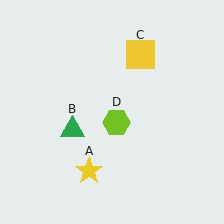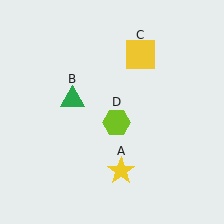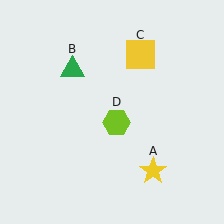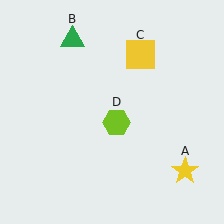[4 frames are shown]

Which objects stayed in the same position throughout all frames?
Yellow square (object C) and lime hexagon (object D) remained stationary.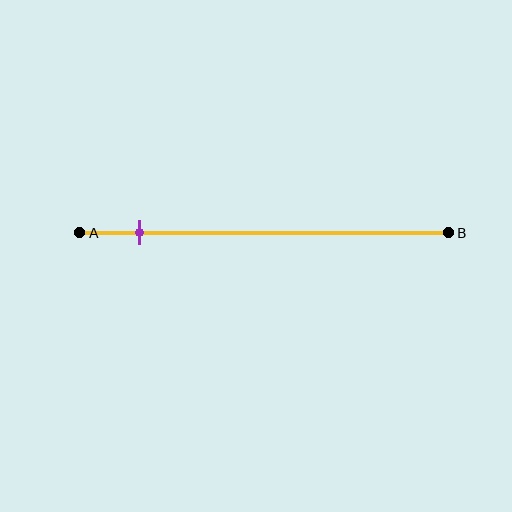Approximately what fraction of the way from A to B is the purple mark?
The purple mark is approximately 15% of the way from A to B.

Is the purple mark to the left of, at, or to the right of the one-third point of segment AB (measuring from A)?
The purple mark is to the left of the one-third point of segment AB.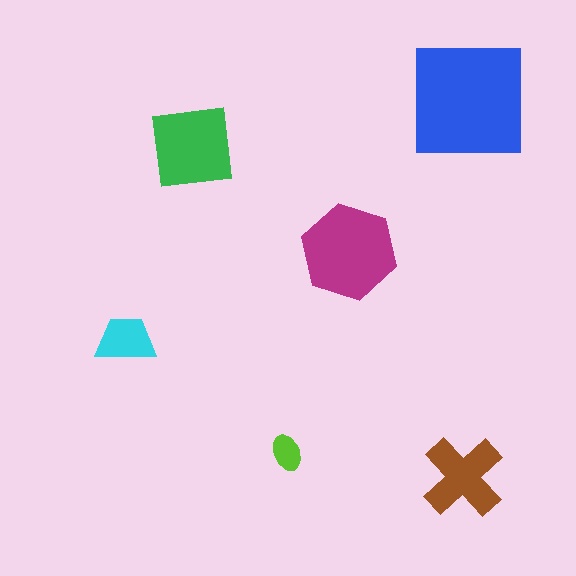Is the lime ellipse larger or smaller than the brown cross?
Smaller.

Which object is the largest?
The blue square.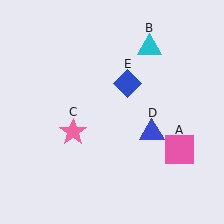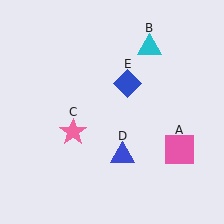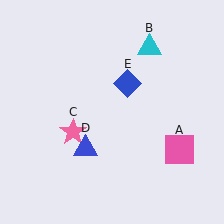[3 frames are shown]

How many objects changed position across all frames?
1 object changed position: blue triangle (object D).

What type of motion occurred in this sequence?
The blue triangle (object D) rotated clockwise around the center of the scene.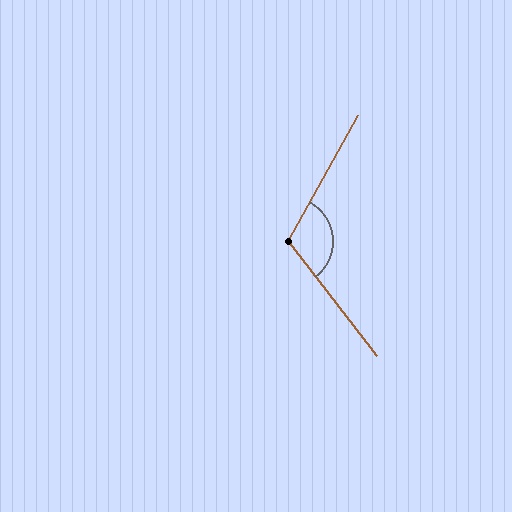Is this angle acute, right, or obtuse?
It is obtuse.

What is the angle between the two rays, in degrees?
Approximately 113 degrees.